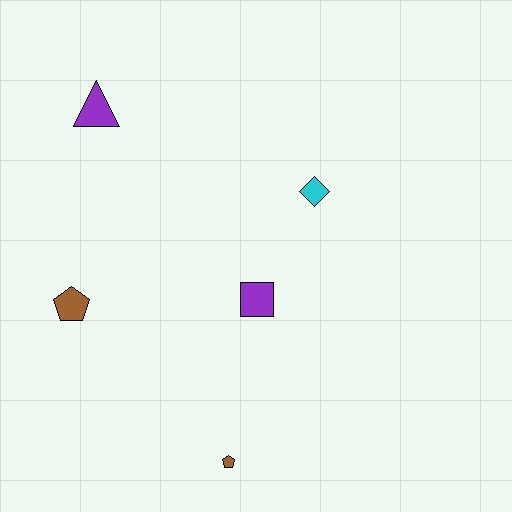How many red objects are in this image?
There are no red objects.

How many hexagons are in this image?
There are no hexagons.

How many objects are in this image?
There are 5 objects.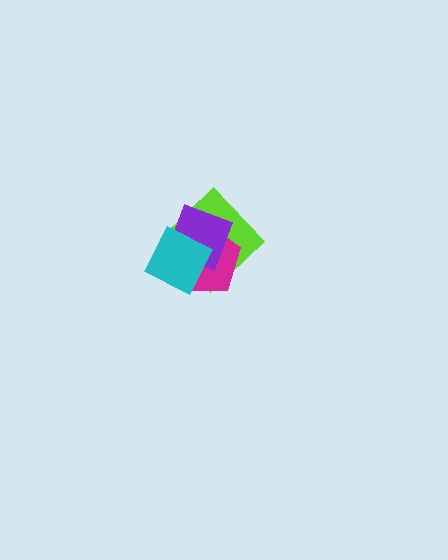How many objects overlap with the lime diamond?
3 objects overlap with the lime diamond.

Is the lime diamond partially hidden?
Yes, it is partially covered by another shape.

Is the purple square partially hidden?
Yes, it is partially covered by another shape.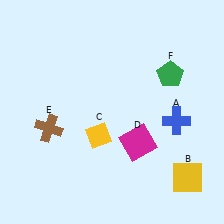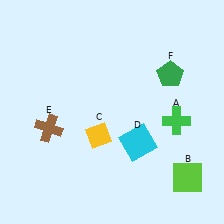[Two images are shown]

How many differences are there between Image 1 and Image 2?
There are 3 differences between the two images.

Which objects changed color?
A changed from blue to green. B changed from yellow to lime. D changed from magenta to cyan.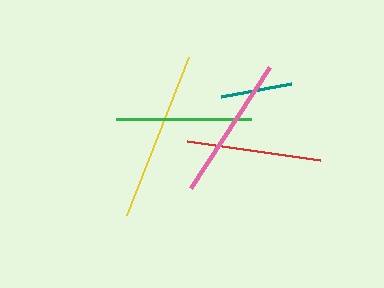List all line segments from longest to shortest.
From longest to shortest: yellow, pink, red, green, teal.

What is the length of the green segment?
The green segment is approximately 134 pixels long.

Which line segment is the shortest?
The teal line is the shortest at approximately 71 pixels.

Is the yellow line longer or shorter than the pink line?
The yellow line is longer than the pink line.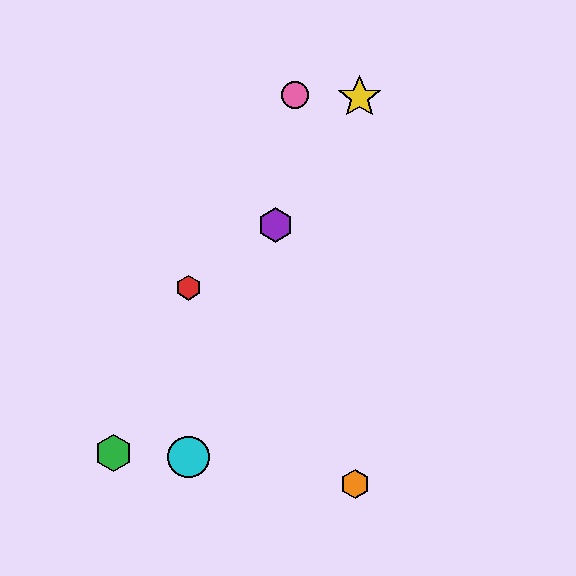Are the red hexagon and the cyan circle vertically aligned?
Yes, both are at x≈189.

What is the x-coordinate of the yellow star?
The yellow star is at x≈359.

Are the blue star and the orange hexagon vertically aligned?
No, the blue star is at x≈189 and the orange hexagon is at x≈355.